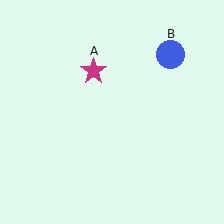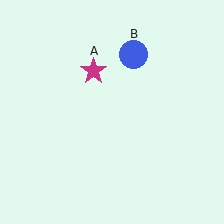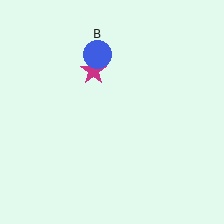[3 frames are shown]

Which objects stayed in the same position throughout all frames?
Magenta star (object A) remained stationary.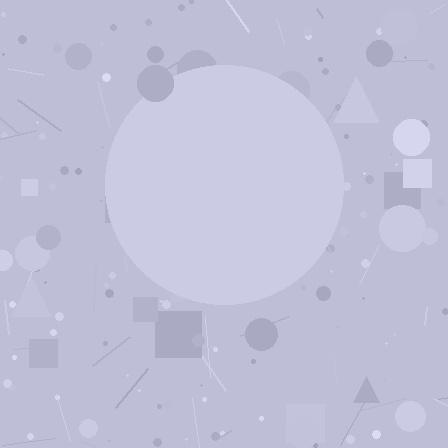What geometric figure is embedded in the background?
A circle is embedded in the background.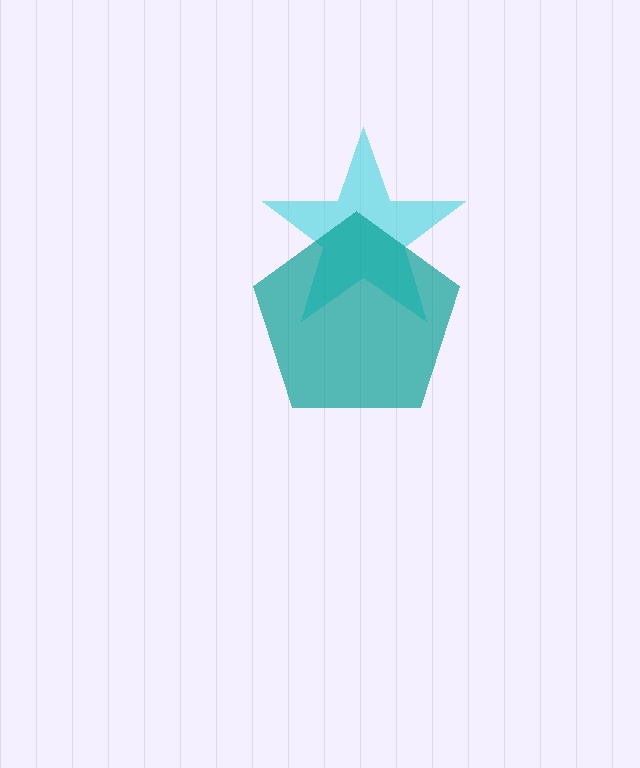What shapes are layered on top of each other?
The layered shapes are: a cyan star, a teal pentagon.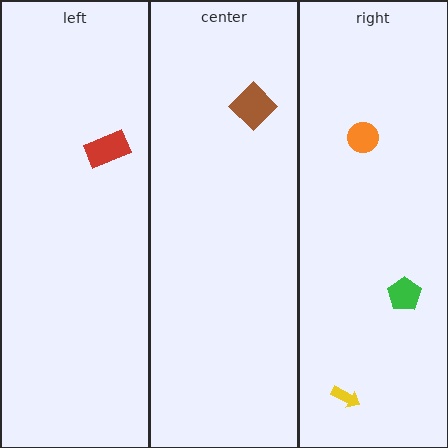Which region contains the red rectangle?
The left region.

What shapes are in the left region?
The red rectangle.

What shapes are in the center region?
The brown diamond.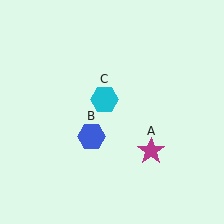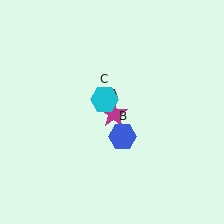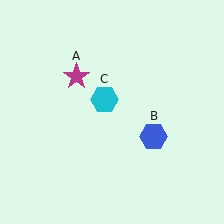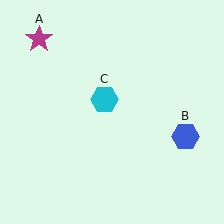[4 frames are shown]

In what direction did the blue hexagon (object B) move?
The blue hexagon (object B) moved right.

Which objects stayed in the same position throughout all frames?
Cyan hexagon (object C) remained stationary.